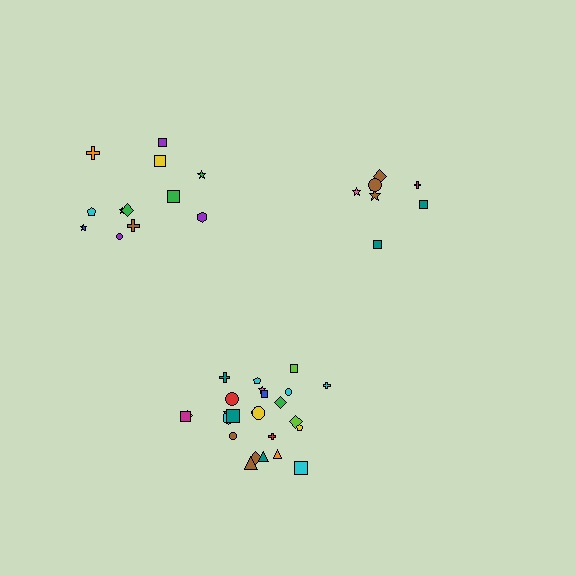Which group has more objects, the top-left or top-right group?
The top-left group.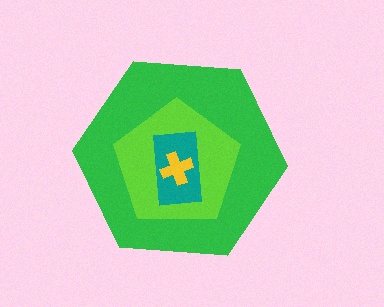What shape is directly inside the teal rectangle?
The yellow cross.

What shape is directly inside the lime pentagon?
The teal rectangle.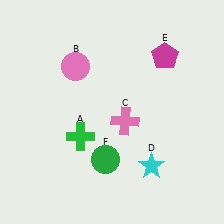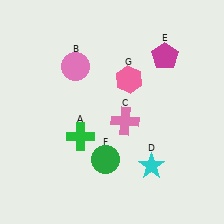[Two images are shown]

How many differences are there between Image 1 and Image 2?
There is 1 difference between the two images.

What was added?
A pink hexagon (G) was added in Image 2.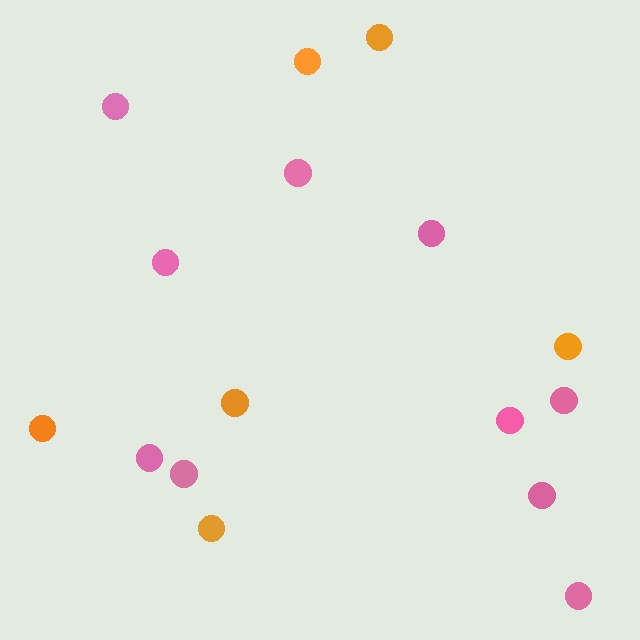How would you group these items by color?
There are 2 groups: one group of orange circles (6) and one group of pink circles (10).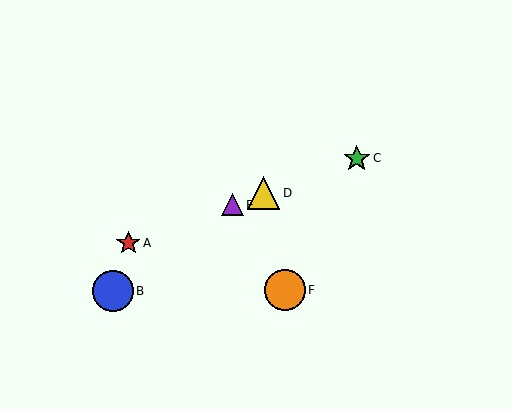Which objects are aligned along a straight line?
Objects A, C, D, E are aligned along a straight line.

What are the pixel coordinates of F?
Object F is at (285, 290).